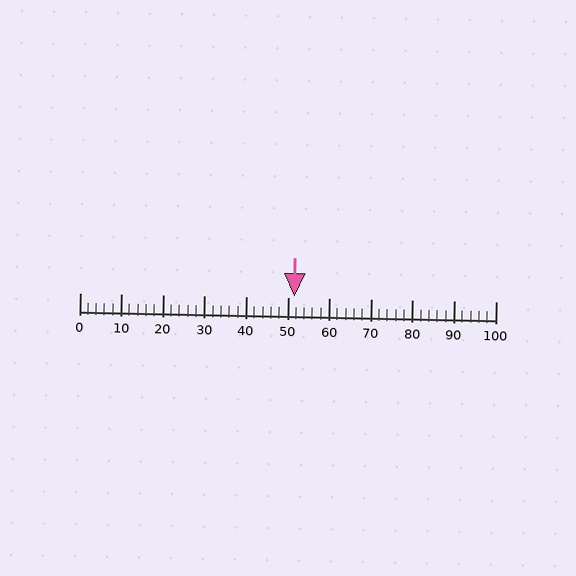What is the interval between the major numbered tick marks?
The major tick marks are spaced 10 units apart.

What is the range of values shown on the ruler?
The ruler shows values from 0 to 100.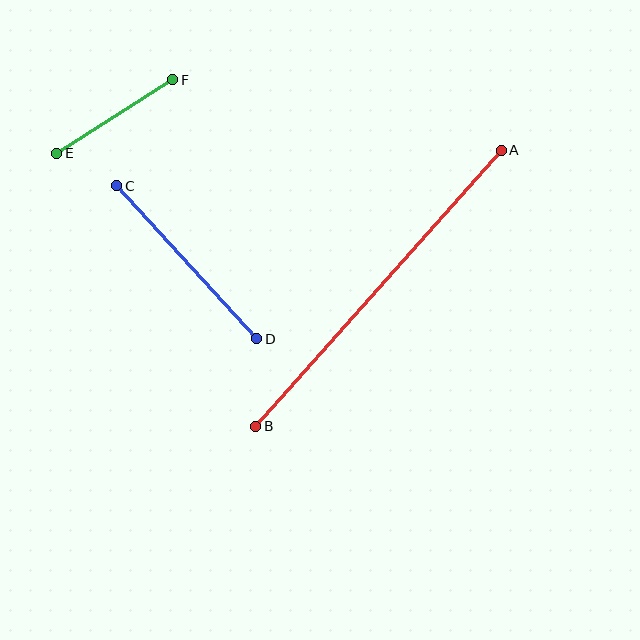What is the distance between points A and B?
The distance is approximately 370 pixels.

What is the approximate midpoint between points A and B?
The midpoint is at approximately (379, 288) pixels.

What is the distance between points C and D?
The distance is approximately 207 pixels.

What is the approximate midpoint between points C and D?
The midpoint is at approximately (187, 262) pixels.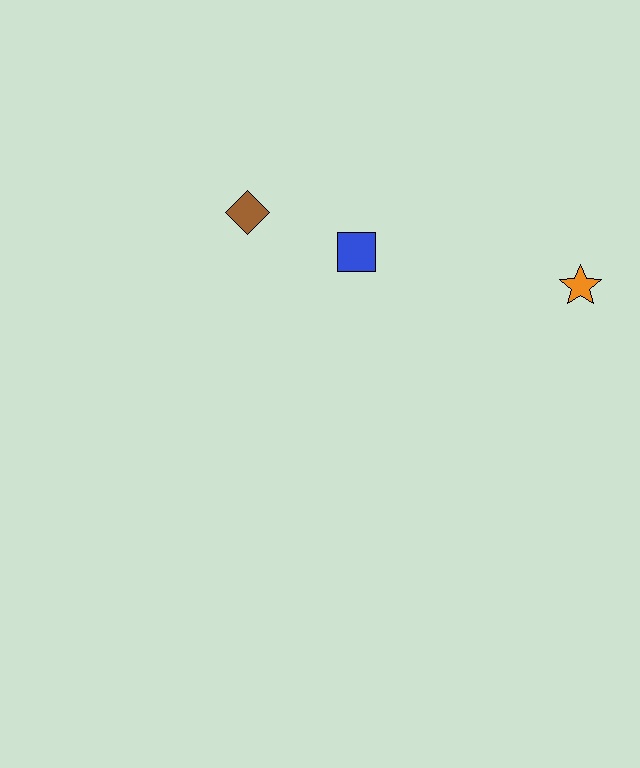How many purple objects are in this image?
There are no purple objects.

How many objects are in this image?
There are 3 objects.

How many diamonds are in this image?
There is 1 diamond.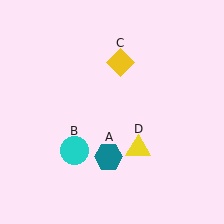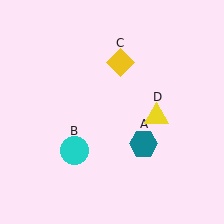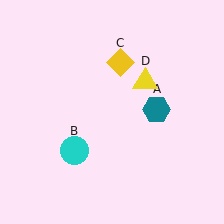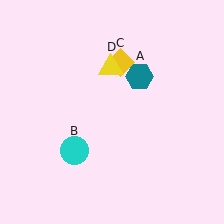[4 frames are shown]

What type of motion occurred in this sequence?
The teal hexagon (object A), yellow triangle (object D) rotated counterclockwise around the center of the scene.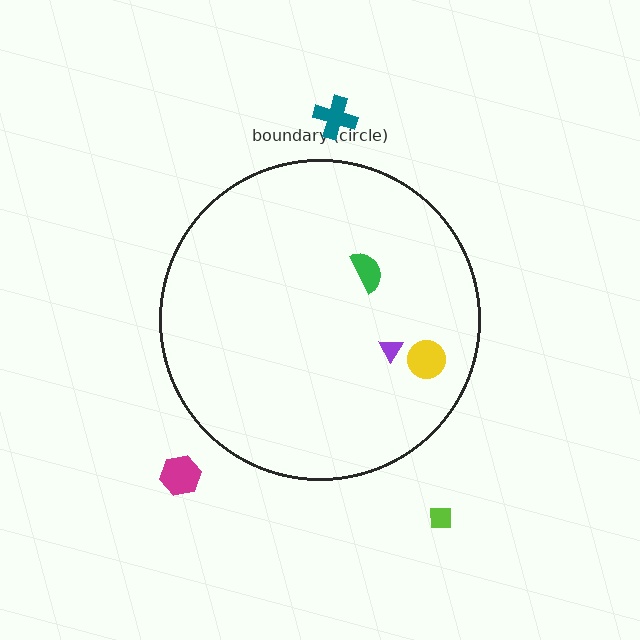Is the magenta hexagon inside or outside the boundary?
Outside.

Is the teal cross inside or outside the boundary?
Outside.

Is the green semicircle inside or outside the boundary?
Inside.